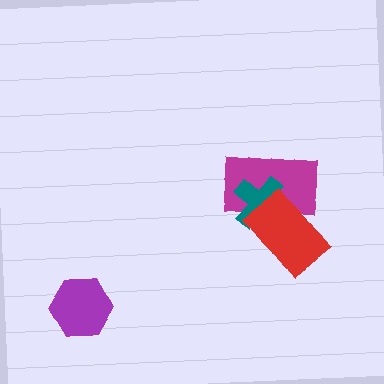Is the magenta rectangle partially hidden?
Yes, it is partially covered by another shape.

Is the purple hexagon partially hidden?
No, no other shape covers it.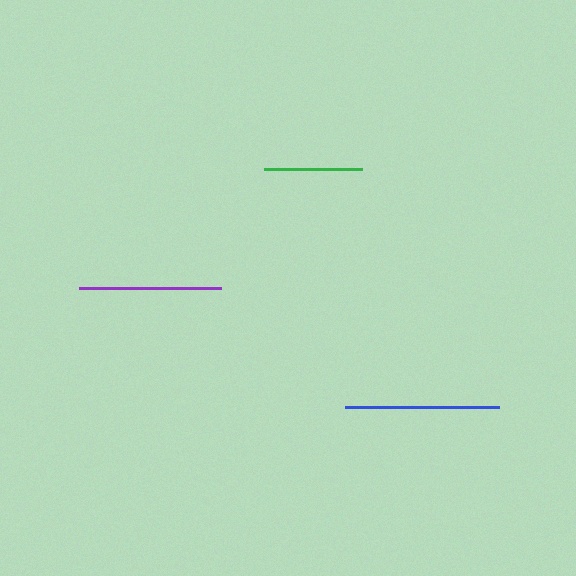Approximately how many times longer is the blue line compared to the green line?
The blue line is approximately 1.6 times the length of the green line.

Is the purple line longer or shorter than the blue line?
The blue line is longer than the purple line.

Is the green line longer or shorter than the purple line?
The purple line is longer than the green line.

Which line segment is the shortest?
The green line is the shortest at approximately 98 pixels.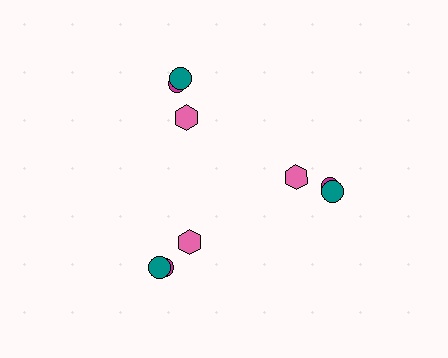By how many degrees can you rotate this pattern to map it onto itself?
The pattern maps onto itself every 120 degrees of rotation.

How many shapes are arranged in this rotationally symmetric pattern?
There are 9 shapes, arranged in 3 groups of 3.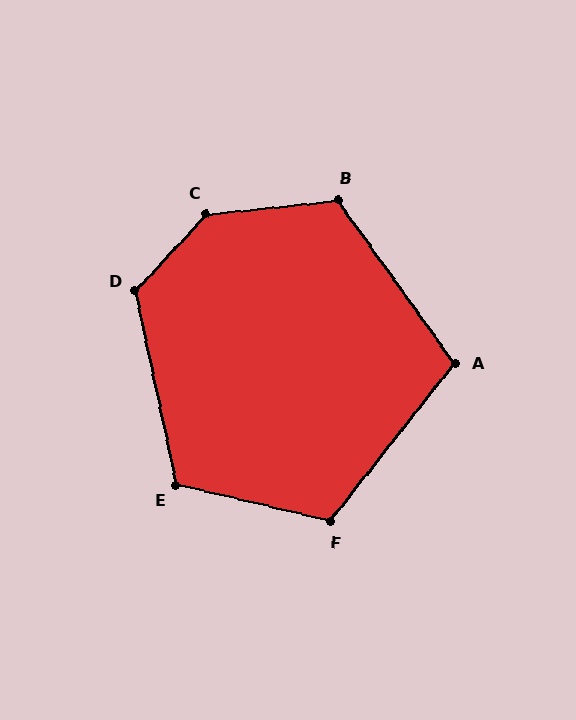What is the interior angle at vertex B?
Approximately 120 degrees (obtuse).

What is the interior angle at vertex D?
Approximately 126 degrees (obtuse).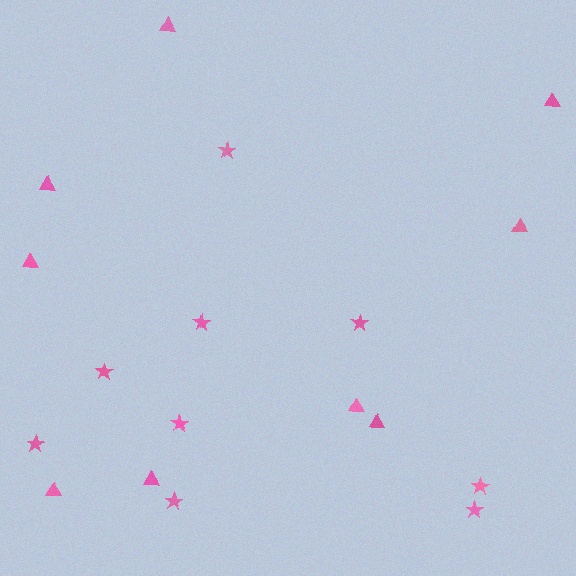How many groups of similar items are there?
There are 2 groups: one group of triangles (9) and one group of stars (9).